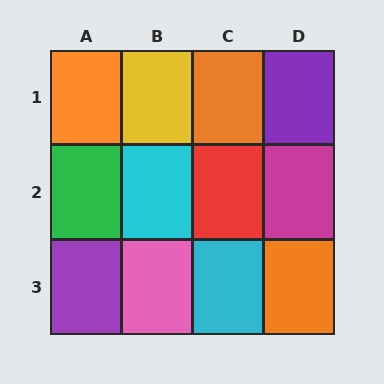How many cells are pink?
1 cell is pink.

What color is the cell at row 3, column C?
Cyan.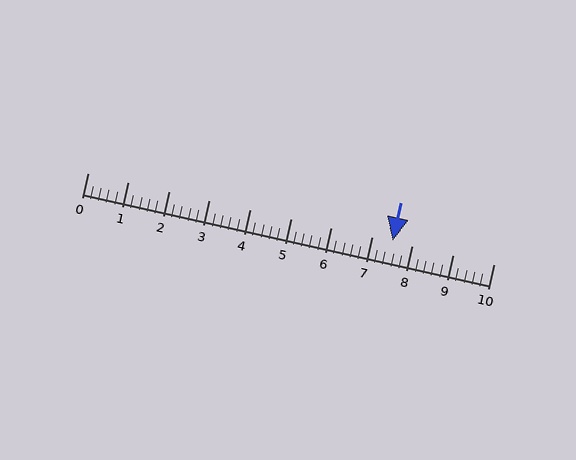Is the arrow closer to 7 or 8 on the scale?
The arrow is closer to 8.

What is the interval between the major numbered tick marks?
The major tick marks are spaced 1 units apart.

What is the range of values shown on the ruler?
The ruler shows values from 0 to 10.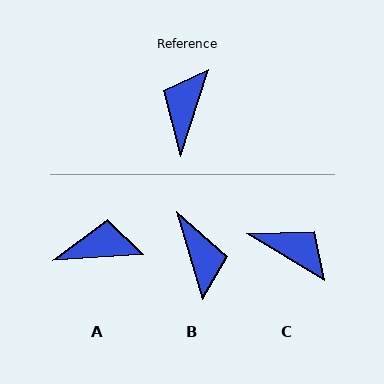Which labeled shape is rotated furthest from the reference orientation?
B, about 147 degrees away.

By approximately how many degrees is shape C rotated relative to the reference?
Approximately 104 degrees clockwise.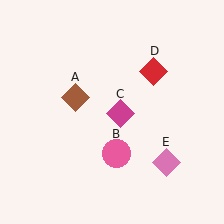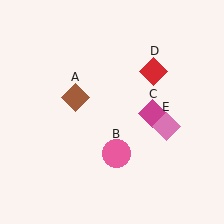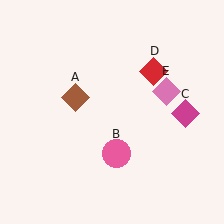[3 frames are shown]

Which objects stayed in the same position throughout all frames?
Brown diamond (object A) and pink circle (object B) and red diamond (object D) remained stationary.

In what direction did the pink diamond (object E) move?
The pink diamond (object E) moved up.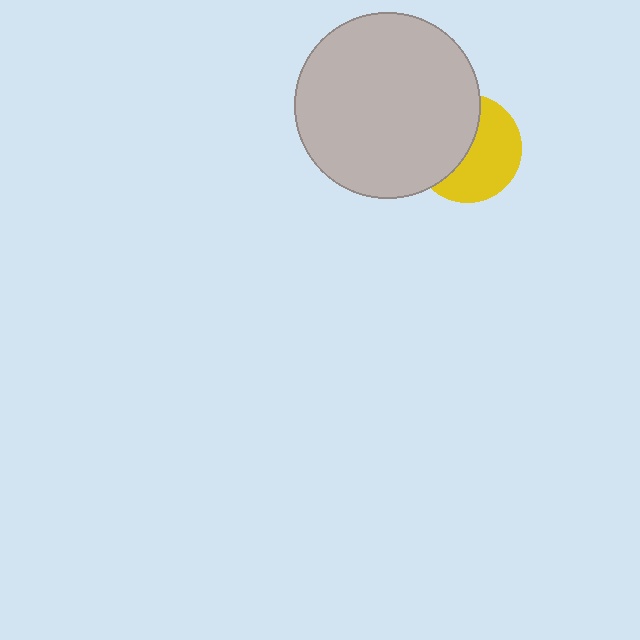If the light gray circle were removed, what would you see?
You would see the complete yellow circle.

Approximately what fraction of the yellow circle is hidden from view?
Roughly 47% of the yellow circle is hidden behind the light gray circle.